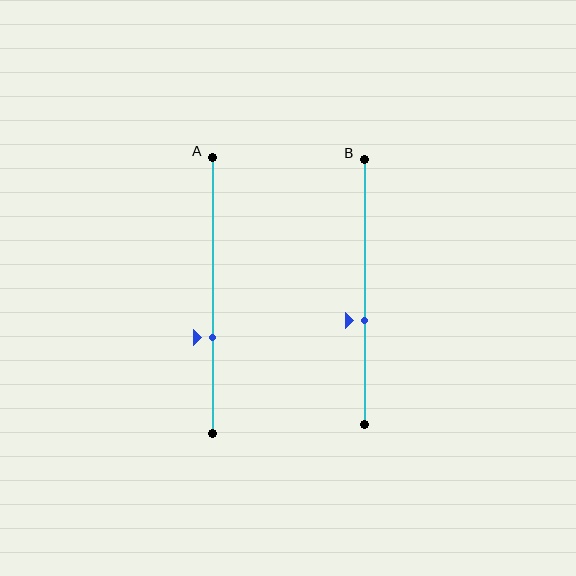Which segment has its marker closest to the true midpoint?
Segment B has its marker closest to the true midpoint.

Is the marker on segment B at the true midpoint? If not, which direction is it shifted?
No, the marker on segment B is shifted downward by about 11% of the segment length.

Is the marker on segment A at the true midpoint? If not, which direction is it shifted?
No, the marker on segment A is shifted downward by about 15% of the segment length.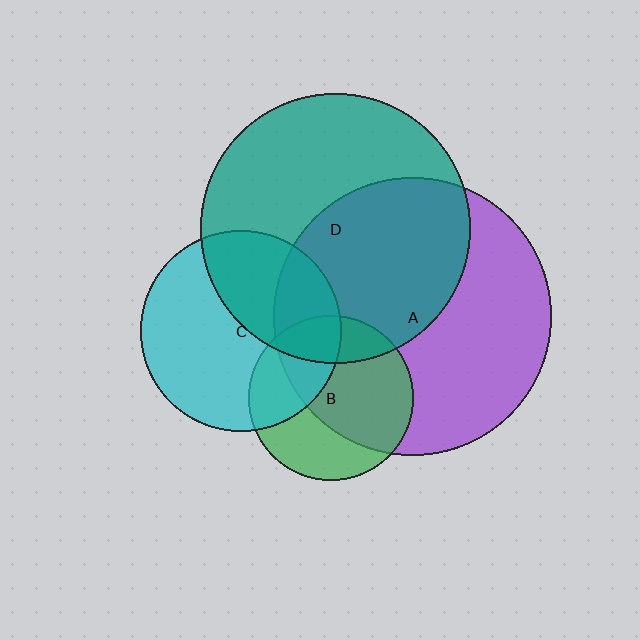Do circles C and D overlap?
Yes.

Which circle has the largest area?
Circle A (purple).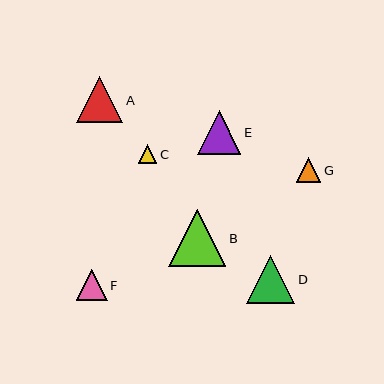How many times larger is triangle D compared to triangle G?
Triangle D is approximately 1.9 times the size of triangle G.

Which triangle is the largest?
Triangle B is the largest with a size of approximately 57 pixels.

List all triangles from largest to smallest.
From largest to smallest: B, D, A, E, F, G, C.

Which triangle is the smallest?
Triangle C is the smallest with a size of approximately 19 pixels.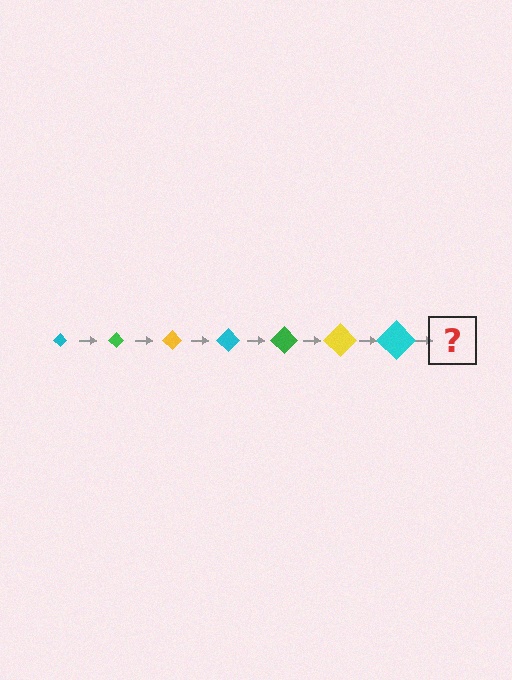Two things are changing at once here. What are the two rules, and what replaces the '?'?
The two rules are that the diamond grows larger each step and the color cycles through cyan, green, and yellow. The '?' should be a green diamond, larger than the previous one.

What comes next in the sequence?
The next element should be a green diamond, larger than the previous one.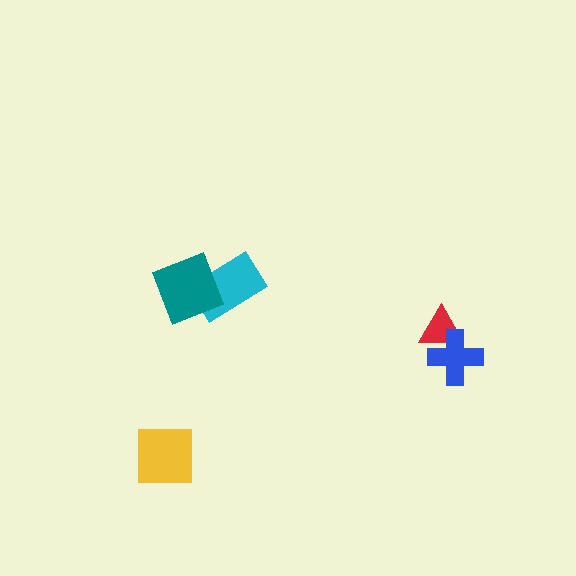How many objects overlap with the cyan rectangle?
1 object overlaps with the cyan rectangle.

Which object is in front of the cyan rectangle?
The teal diamond is in front of the cyan rectangle.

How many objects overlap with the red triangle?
1 object overlaps with the red triangle.